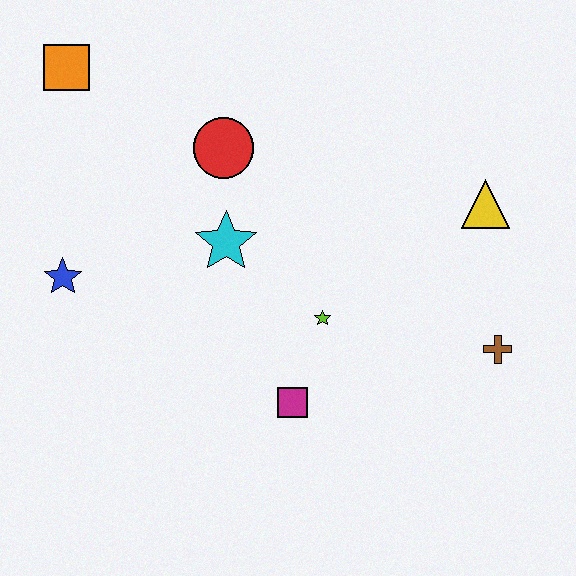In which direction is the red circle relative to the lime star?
The red circle is above the lime star.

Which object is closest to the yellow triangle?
The brown cross is closest to the yellow triangle.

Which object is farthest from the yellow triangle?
The orange square is farthest from the yellow triangle.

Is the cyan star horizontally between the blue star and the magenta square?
Yes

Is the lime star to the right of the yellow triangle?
No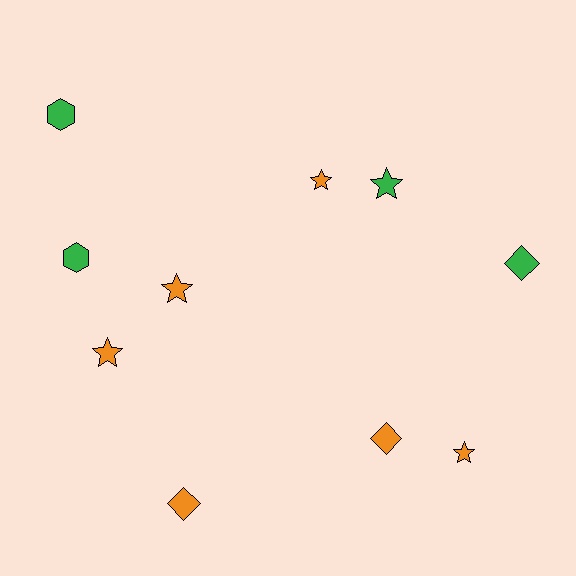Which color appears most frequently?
Orange, with 6 objects.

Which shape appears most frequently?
Star, with 5 objects.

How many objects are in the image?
There are 10 objects.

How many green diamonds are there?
There is 1 green diamond.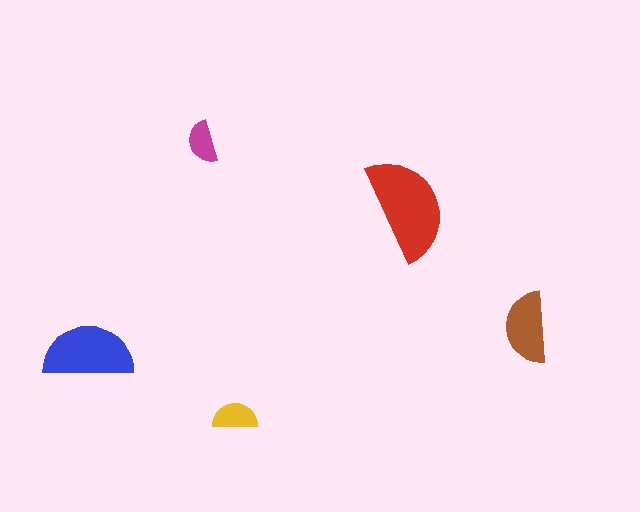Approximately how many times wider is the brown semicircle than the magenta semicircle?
About 1.5 times wider.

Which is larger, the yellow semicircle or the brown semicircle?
The brown one.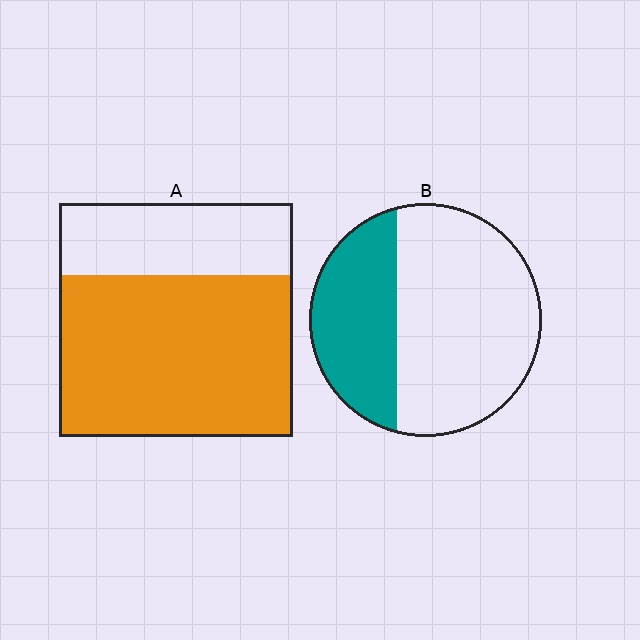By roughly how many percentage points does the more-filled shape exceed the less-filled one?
By roughly 35 percentage points (A over B).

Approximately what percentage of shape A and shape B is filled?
A is approximately 70% and B is approximately 35%.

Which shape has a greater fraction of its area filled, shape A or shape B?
Shape A.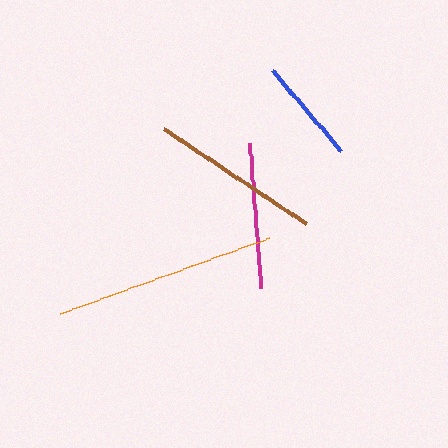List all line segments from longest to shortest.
From longest to shortest: orange, brown, magenta, blue.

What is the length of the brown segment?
The brown segment is approximately 171 pixels long.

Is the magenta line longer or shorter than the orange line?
The orange line is longer than the magenta line.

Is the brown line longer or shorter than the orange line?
The orange line is longer than the brown line.